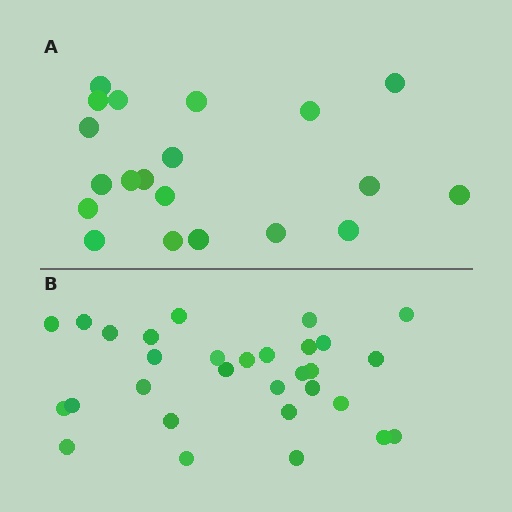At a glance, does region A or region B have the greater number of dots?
Region B (the bottom region) has more dots.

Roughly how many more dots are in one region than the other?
Region B has roughly 10 or so more dots than region A.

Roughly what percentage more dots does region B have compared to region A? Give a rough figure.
About 50% more.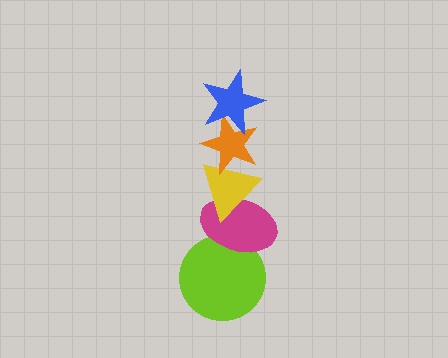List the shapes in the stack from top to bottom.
From top to bottom: the blue star, the orange star, the yellow triangle, the magenta ellipse, the lime circle.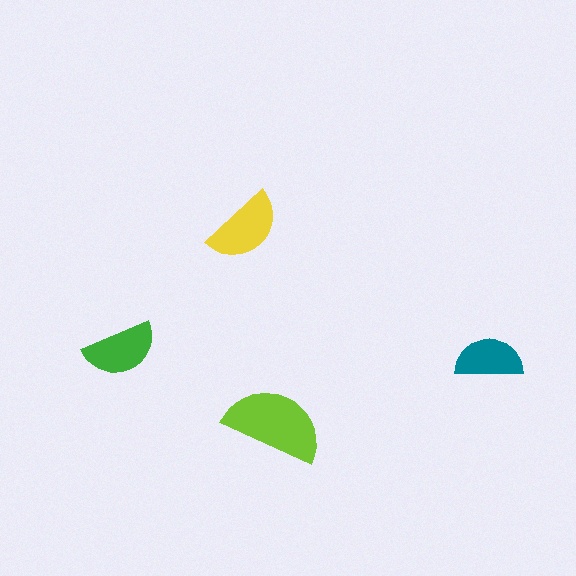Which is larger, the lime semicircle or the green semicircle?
The lime one.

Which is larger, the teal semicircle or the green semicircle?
The green one.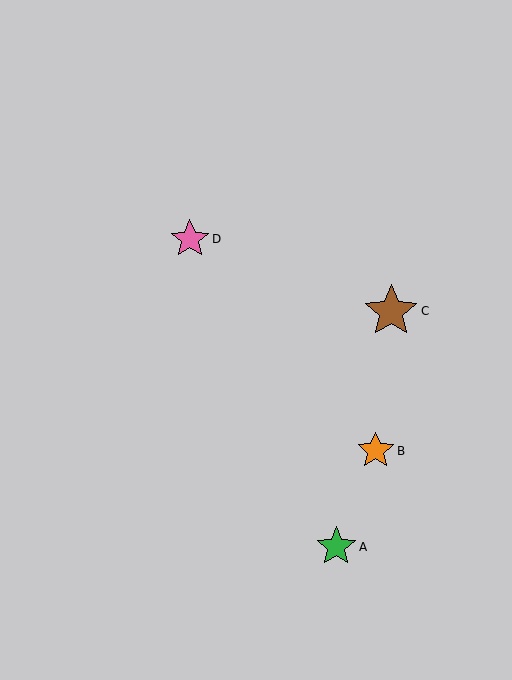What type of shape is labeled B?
Shape B is an orange star.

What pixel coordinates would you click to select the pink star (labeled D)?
Click at (190, 239) to select the pink star D.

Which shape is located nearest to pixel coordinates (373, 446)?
The orange star (labeled B) at (376, 451) is nearest to that location.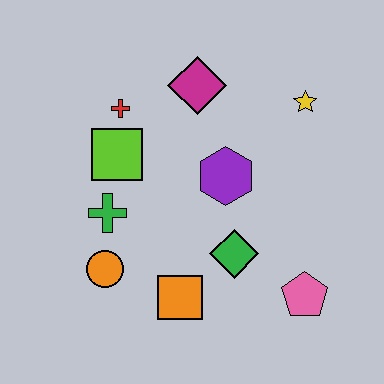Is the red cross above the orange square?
Yes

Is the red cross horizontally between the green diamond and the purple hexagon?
No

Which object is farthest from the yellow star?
The orange circle is farthest from the yellow star.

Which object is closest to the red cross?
The lime square is closest to the red cross.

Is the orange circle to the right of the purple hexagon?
No